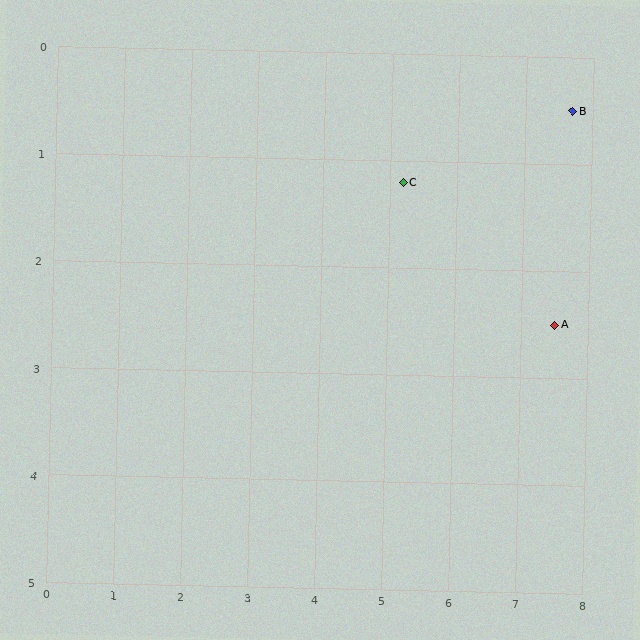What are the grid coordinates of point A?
Point A is at approximately (7.5, 2.5).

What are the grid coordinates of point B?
Point B is at approximately (7.7, 0.5).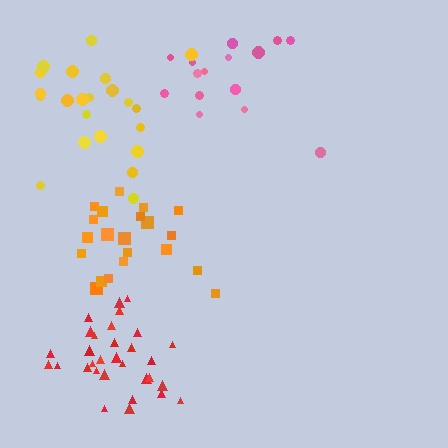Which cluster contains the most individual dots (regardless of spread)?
Red (31).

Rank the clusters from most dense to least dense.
red, orange, yellow, pink.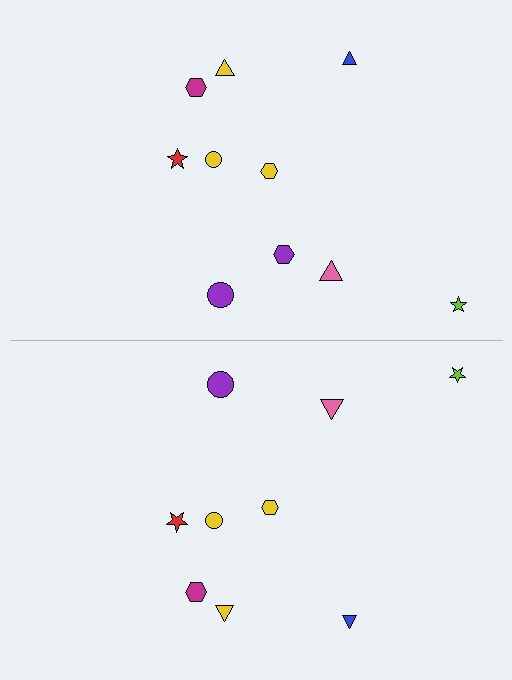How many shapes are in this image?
There are 19 shapes in this image.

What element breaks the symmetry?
A purple hexagon is missing from the bottom side.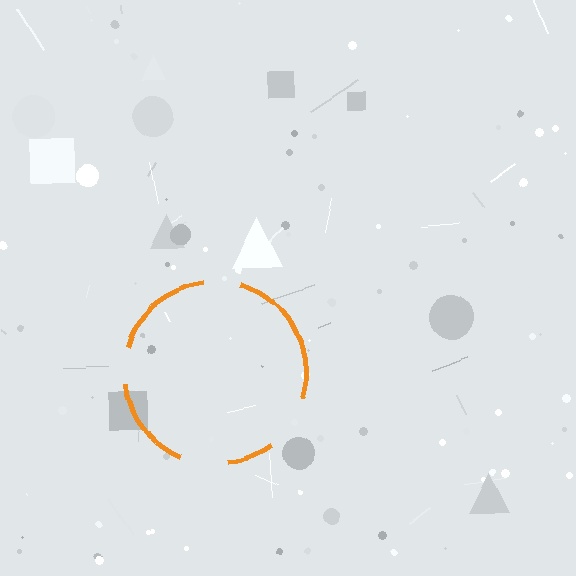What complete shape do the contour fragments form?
The contour fragments form a circle.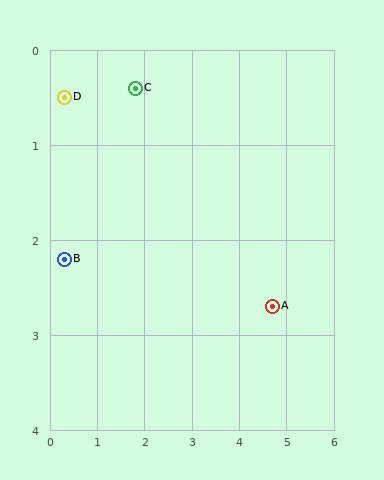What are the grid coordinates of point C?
Point C is at approximately (1.8, 0.4).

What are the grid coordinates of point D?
Point D is at approximately (0.3, 0.5).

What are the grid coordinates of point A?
Point A is at approximately (4.7, 2.7).